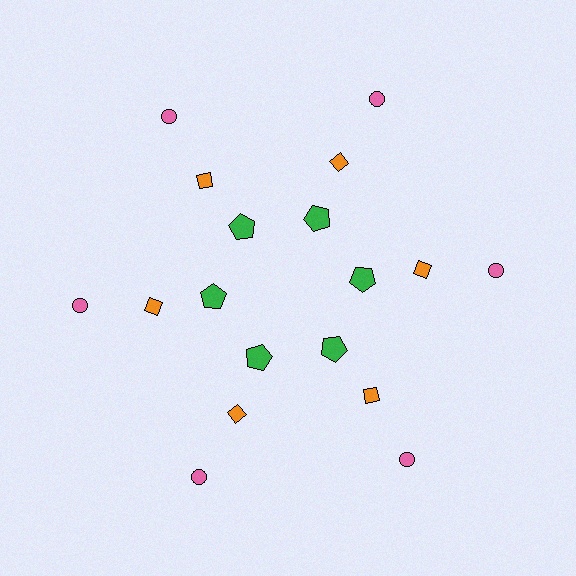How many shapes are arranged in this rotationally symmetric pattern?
There are 18 shapes, arranged in 6 groups of 3.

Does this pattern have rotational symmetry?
Yes, this pattern has 6-fold rotational symmetry. It looks the same after rotating 60 degrees around the center.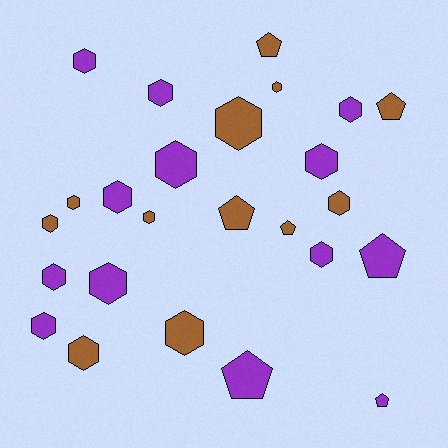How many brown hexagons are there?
There are 8 brown hexagons.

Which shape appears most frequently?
Hexagon, with 18 objects.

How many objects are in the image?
There are 25 objects.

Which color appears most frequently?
Purple, with 13 objects.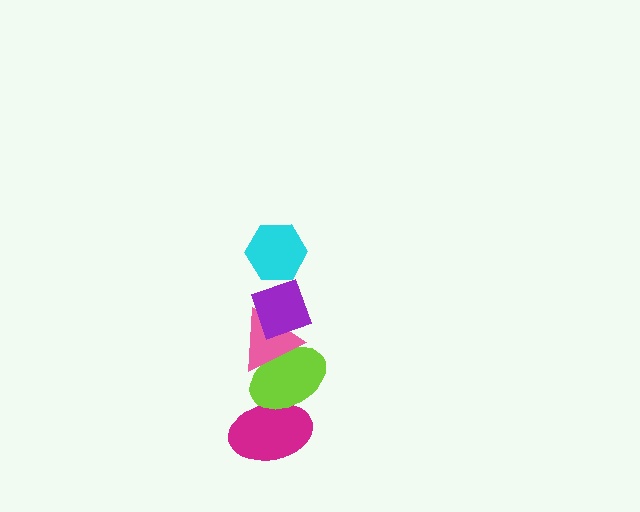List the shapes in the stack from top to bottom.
From top to bottom: the cyan hexagon, the purple diamond, the pink triangle, the lime ellipse, the magenta ellipse.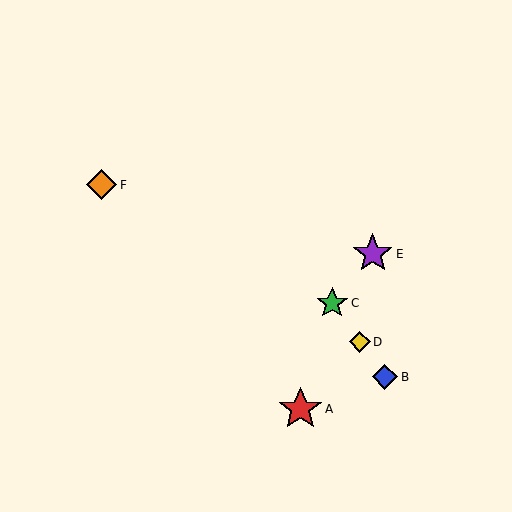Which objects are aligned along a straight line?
Objects B, C, D are aligned along a straight line.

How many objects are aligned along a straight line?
3 objects (B, C, D) are aligned along a straight line.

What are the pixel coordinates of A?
Object A is at (300, 409).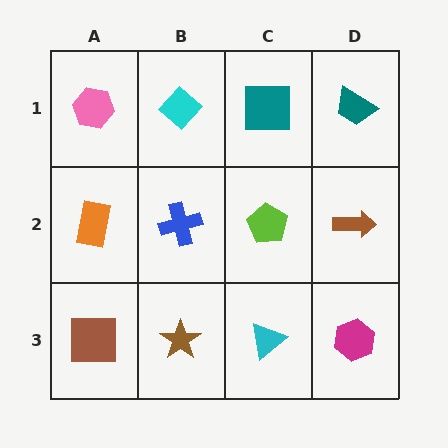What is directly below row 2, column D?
A magenta hexagon.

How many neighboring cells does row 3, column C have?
3.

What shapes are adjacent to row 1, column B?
A blue cross (row 2, column B), a pink hexagon (row 1, column A), a teal square (row 1, column C).